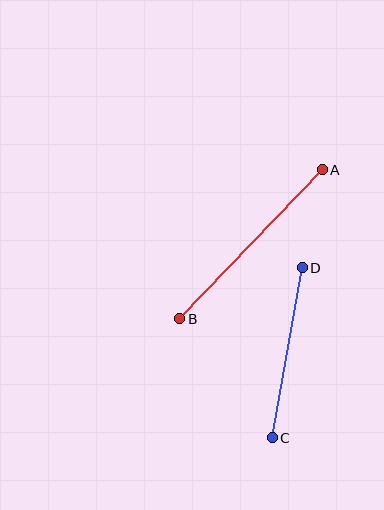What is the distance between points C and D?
The distance is approximately 173 pixels.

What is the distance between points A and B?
The distance is approximately 206 pixels.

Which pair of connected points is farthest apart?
Points A and B are farthest apart.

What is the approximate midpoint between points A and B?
The midpoint is at approximately (251, 244) pixels.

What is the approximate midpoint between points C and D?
The midpoint is at approximately (287, 353) pixels.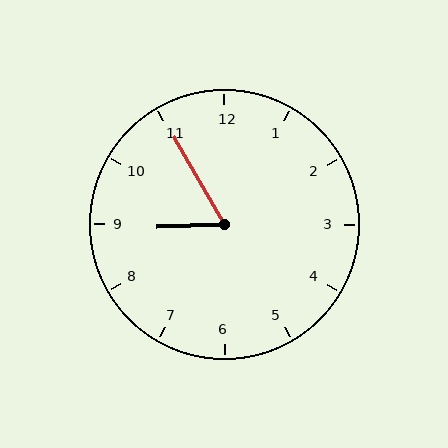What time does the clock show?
8:55.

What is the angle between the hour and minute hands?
Approximately 62 degrees.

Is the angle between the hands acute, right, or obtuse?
It is acute.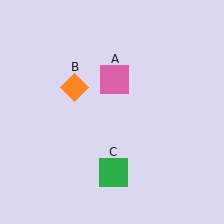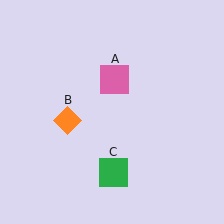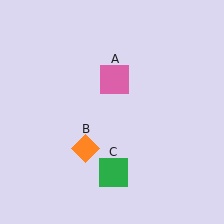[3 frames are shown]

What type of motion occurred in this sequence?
The orange diamond (object B) rotated counterclockwise around the center of the scene.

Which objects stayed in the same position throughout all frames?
Pink square (object A) and green square (object C) remained stationary.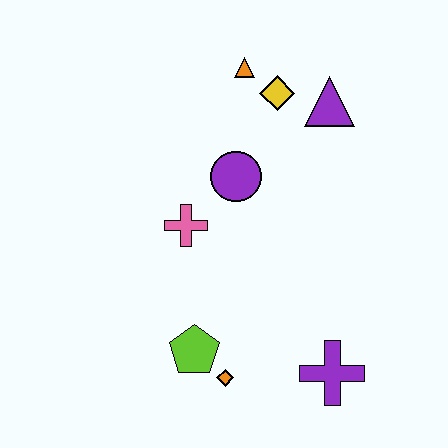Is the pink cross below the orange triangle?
Yes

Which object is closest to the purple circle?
The pink cross is closest to the purple circle.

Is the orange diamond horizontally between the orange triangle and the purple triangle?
No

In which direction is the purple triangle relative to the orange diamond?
The purple triangle is above the orange diamond.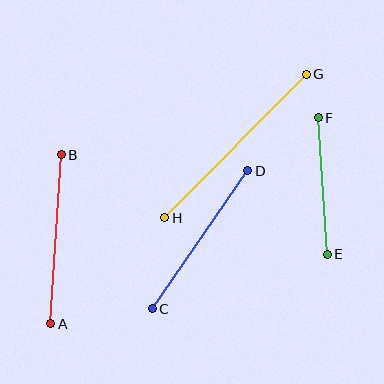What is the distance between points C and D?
The distance is approximately 168 pixels.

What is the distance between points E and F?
The distance is approximately 136 pixels.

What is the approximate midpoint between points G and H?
The midpoint is at approximately (235, 146) pixels.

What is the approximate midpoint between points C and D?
The midpoint is at approximately (200, 240) pixels.